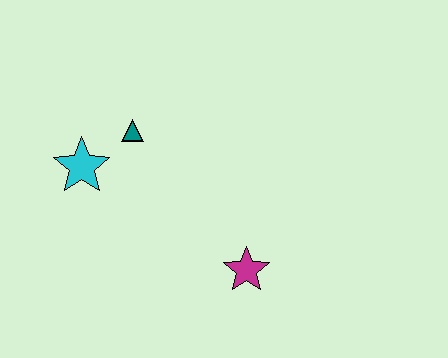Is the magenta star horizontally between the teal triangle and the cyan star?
No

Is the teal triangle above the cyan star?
Yes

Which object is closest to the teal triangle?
The cyan star is closest to the teal triangle.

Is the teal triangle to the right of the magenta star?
No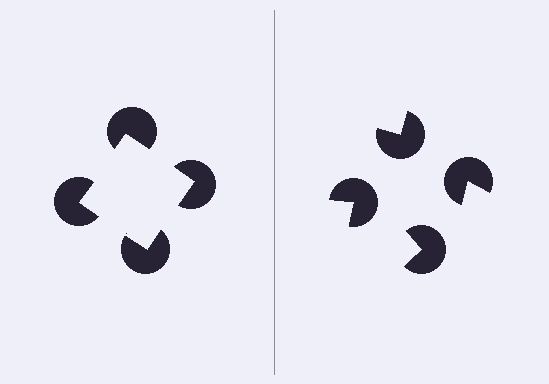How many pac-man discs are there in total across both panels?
8 — 4 on each side.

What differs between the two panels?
The pac-man discs are positioned identically on both sides; only the wedge orientations differ. On the left they align to a square; on the right they are misaligned.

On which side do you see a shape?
An illusory square appears on the left side. On the right side the wedge cuts are rotated, so no coherent shape forms.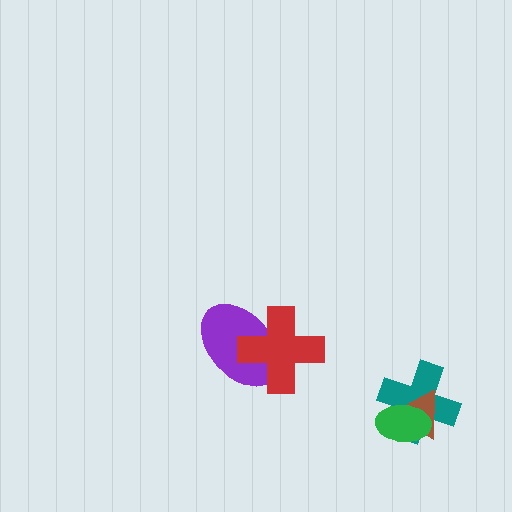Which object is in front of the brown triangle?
The green ellipse is in front of the brown triangle.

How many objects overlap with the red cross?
1 object overlaps with the red cross.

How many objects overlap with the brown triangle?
2 objects overlap with the brown triangle.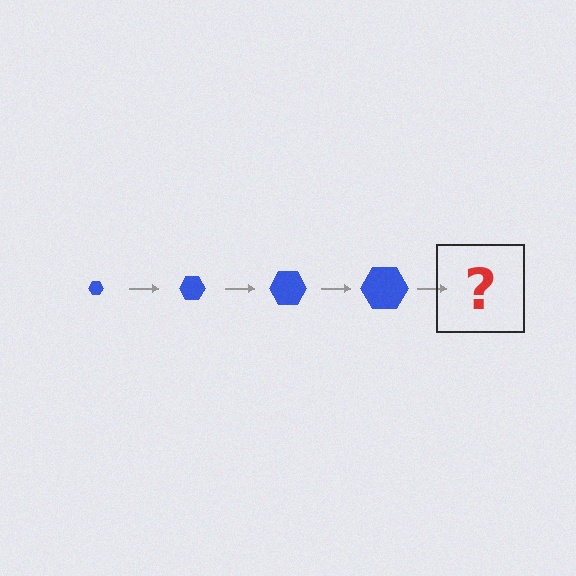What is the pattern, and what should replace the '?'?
The pattern is that the hexagon gets progressively larger each step. The '?' should be a blue hexagon, larger than the previous one.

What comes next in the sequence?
The next element should be a blue hexagon, larger than the previous one.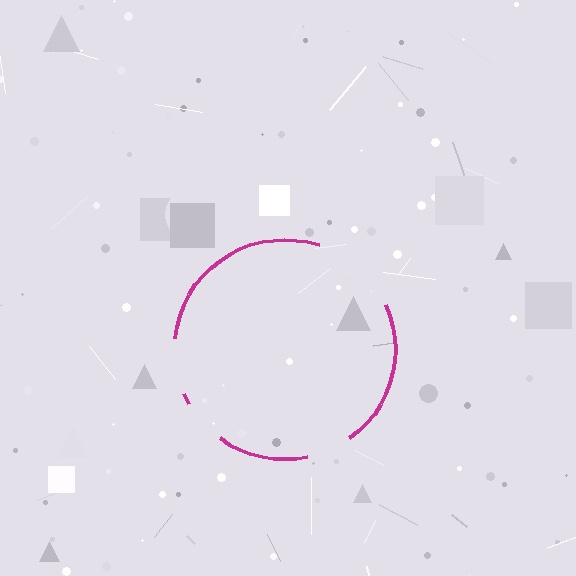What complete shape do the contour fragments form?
The contour fragments form a circle.